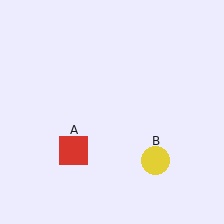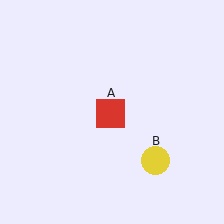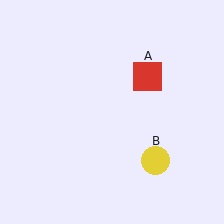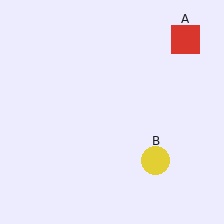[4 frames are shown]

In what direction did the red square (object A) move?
The red square (object A) moved up and to the right.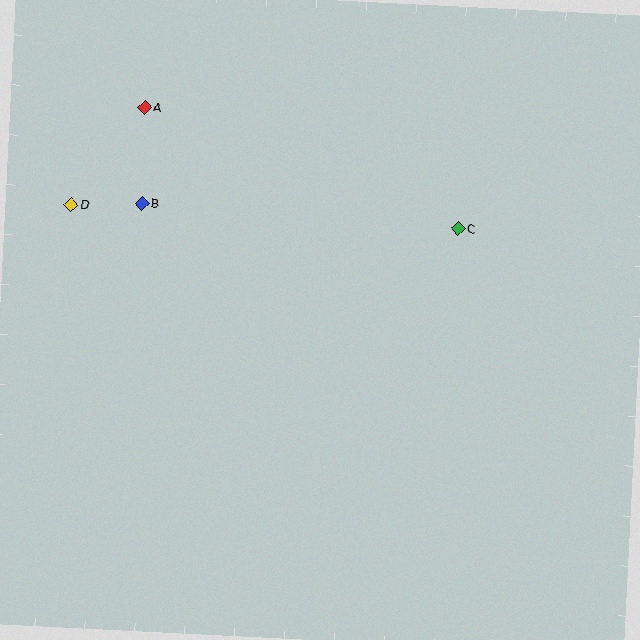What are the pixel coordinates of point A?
Point A is at (145, 107).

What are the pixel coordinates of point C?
Point C is at (458, 228).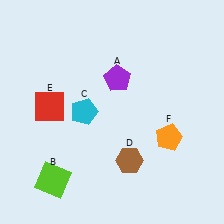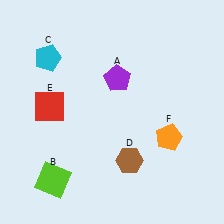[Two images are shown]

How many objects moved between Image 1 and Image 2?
1 object moved between the two images.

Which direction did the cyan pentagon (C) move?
The cyan pentagon (C) moved up.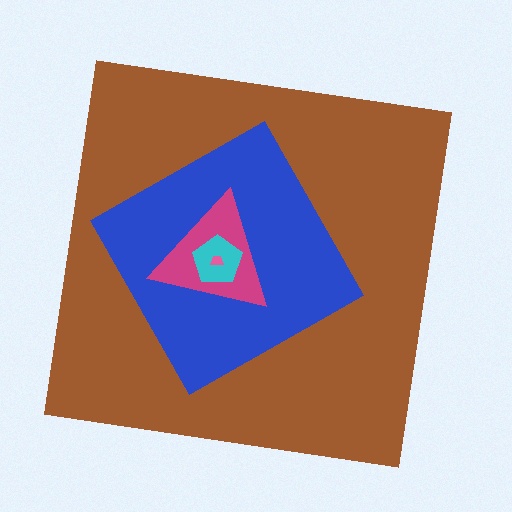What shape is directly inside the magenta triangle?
The cyan pentagon.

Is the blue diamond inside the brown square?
Yes.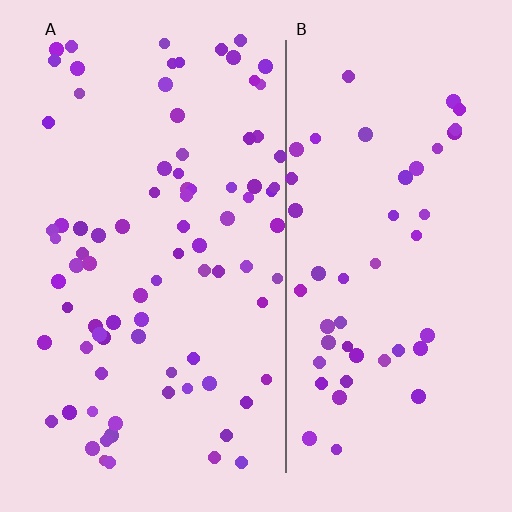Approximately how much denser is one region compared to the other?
Approximately 1.7× — region A over region B.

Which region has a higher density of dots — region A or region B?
A (the left).